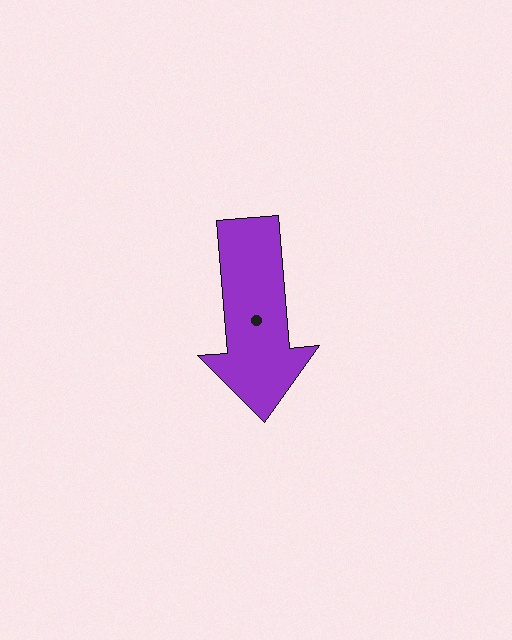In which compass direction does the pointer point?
South.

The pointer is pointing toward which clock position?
Roughly 6 o'clock.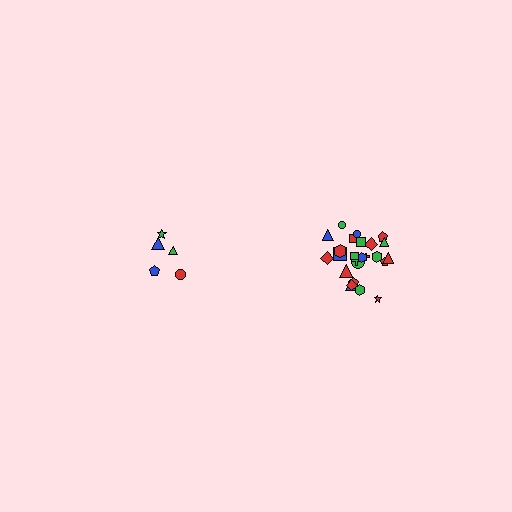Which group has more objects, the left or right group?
The right group.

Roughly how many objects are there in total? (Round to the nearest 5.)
Roughly 30 objects in total.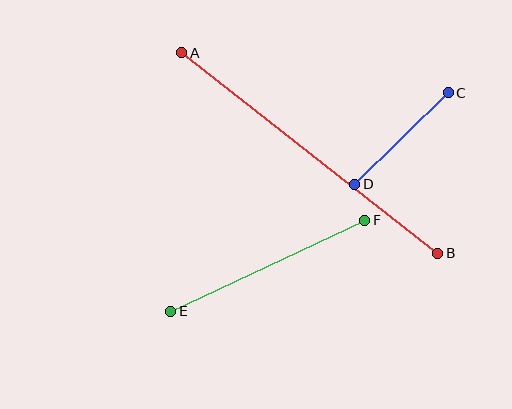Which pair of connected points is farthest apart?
Points A and B are farthest apart.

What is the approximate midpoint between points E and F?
The midpoint is at approximately (268, 266) pixels.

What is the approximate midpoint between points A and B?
The midpoint is at approximately (310, 153) pixels.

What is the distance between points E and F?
The distance is approximately 215 pixels.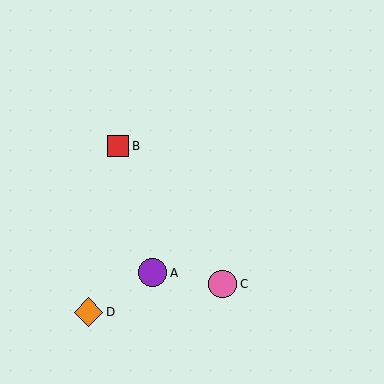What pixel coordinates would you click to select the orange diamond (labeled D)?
Click at (88, 312) to select the orange diamond D.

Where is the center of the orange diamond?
The center of the orange diamond is at (88, 312).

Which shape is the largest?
The orange diamond (labeled D) is the largest.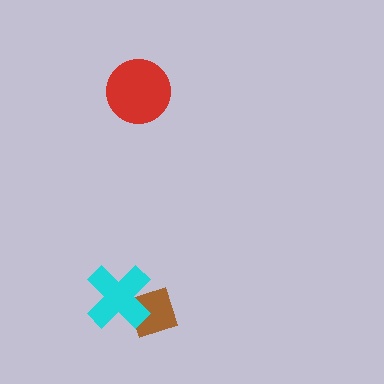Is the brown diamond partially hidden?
Yes, it is partially covered by another shape.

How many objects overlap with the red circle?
0 objects overlap with the red circle.